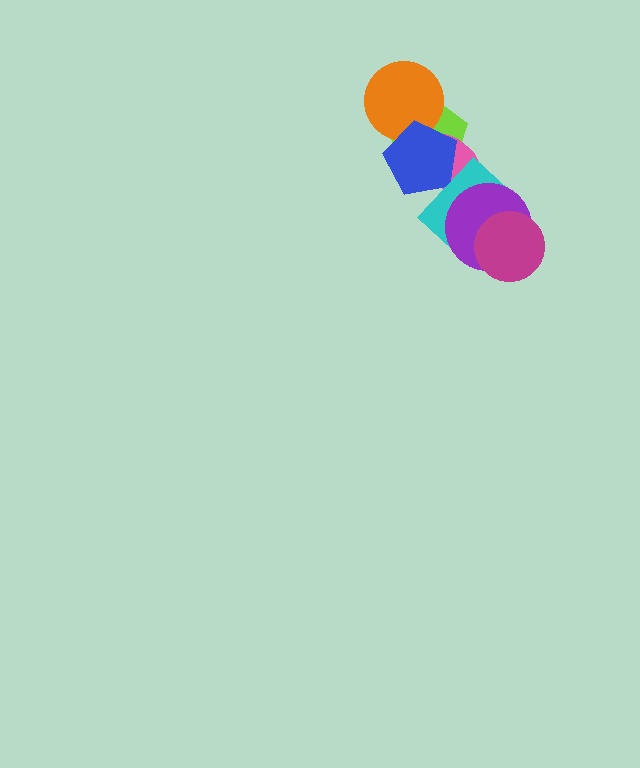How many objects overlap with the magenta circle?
2 objects overlap with the magenta circle.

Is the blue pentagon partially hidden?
Yes, it is partially covered by another shape.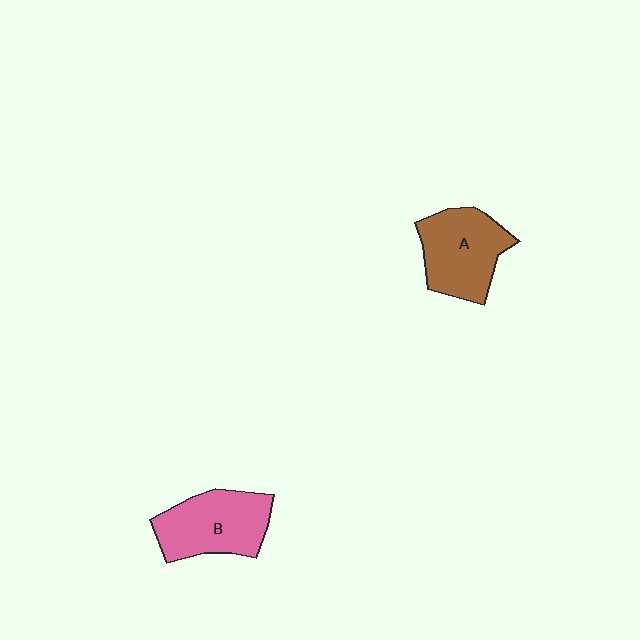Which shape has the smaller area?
Shape A (brown).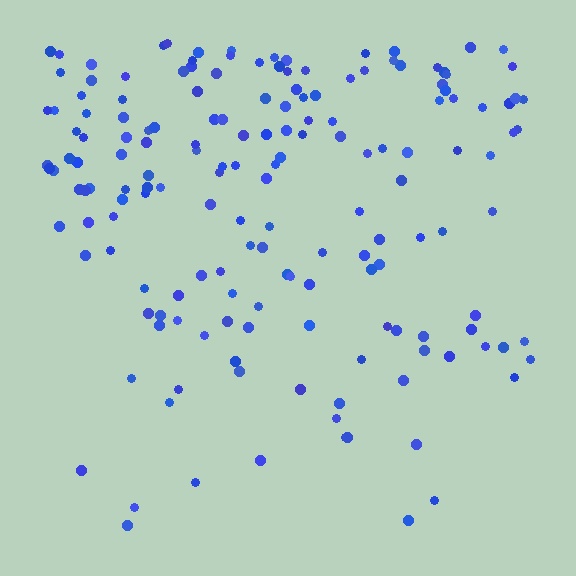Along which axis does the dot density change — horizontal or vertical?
Vertical.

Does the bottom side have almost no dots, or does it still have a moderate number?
Still a moderate number, just noticeably fewer than the top.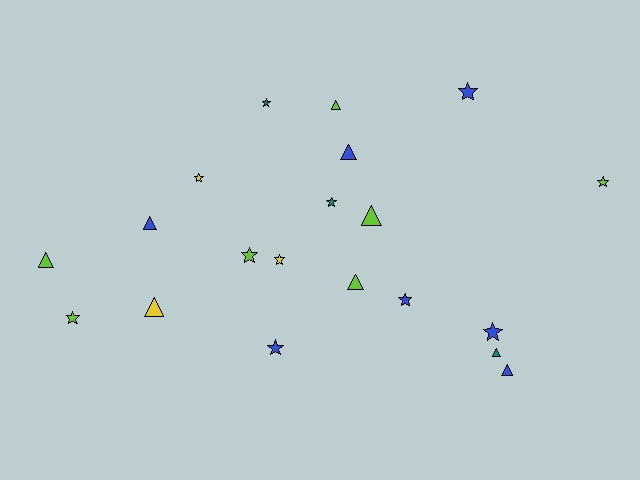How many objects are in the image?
There are 20 objects.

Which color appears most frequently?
Lime, with 7 objects.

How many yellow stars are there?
There are 2 yellow stars.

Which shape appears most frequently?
Star, with 11 objects.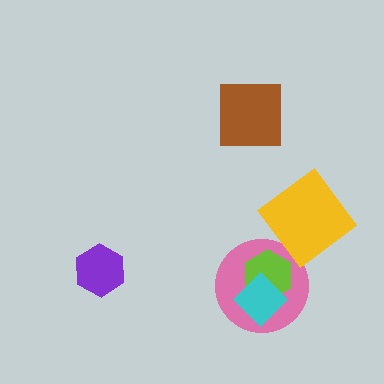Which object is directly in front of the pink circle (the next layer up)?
The lime hexagon is directly in front of the pink circle.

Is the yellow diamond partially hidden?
No, no other shape covers it.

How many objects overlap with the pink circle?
2 objects overlap with the pink circle.